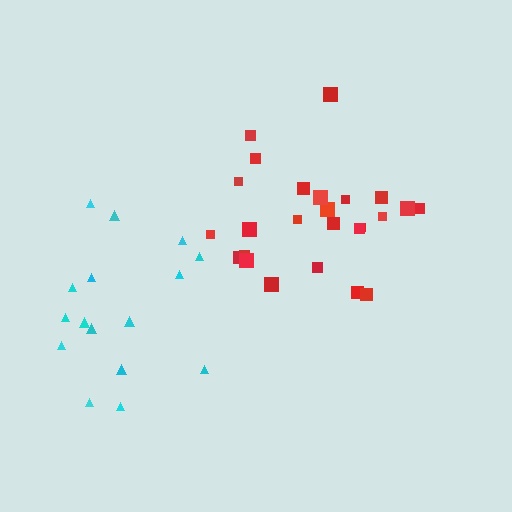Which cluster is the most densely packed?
Red.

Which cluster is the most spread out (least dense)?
Cyan.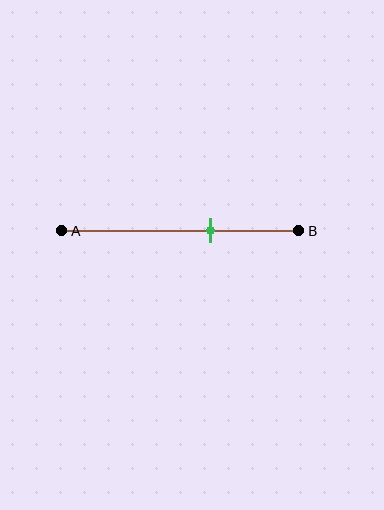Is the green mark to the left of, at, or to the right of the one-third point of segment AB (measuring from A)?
The green mark is to the right of the one-third point of segment AB.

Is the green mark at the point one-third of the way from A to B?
No, the mark is at about 65% from A, not at the 33% one-third point.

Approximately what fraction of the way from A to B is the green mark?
The green mark is approximately 65% of the way from A to B.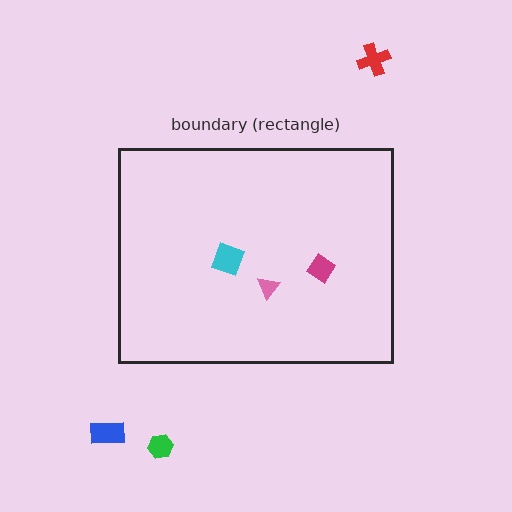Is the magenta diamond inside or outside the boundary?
Inside.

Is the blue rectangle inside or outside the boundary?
Outside.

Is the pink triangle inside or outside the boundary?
Inside.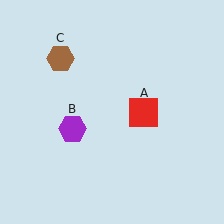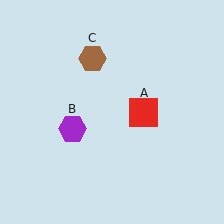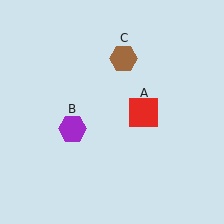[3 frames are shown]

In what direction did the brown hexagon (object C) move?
The brown hexagon (object C) moved right.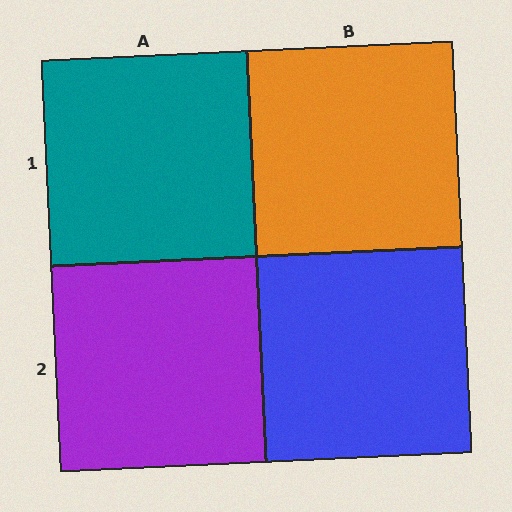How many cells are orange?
1 cell is orange.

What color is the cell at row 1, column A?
Teal.